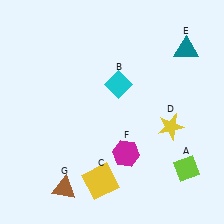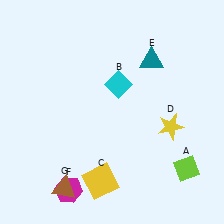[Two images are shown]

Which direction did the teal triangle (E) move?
The teal triangle (E) moved left.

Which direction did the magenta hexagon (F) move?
The magenta hexagon (F) moved left.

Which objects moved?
The objects that moved are: the teal triangle (E), the magenta hexagon (F).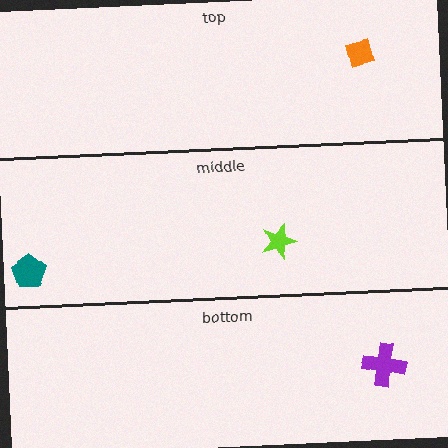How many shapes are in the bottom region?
1.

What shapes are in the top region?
The orange square.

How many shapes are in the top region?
1.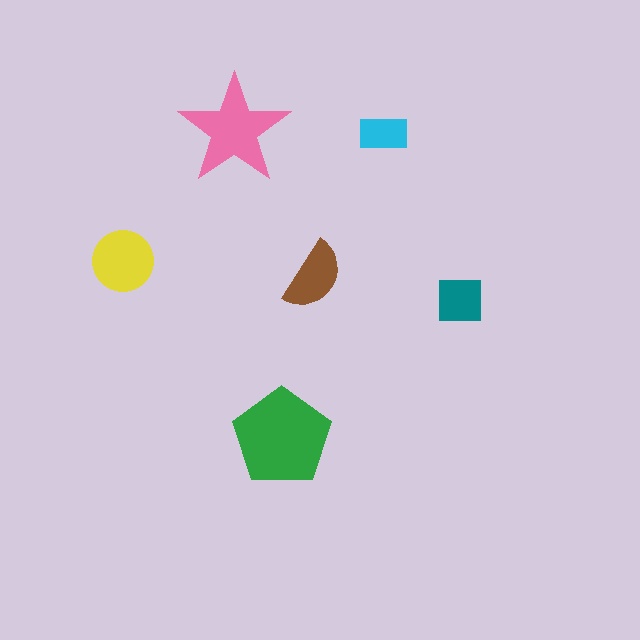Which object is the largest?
The green pentagon.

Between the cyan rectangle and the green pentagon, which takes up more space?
The green pentagon.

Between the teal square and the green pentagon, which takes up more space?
The green pentagon.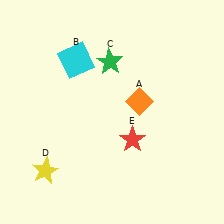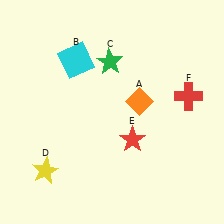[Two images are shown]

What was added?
A red cross (F) was added in Image 2.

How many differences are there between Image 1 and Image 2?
There is 1 difference between the two images.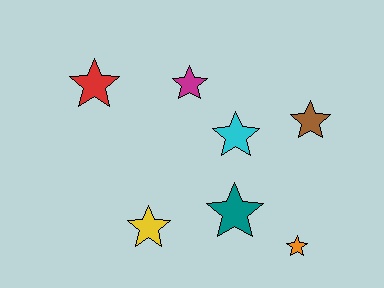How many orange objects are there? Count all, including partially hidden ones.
There is 1 orange object.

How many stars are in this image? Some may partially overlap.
There are 7 stars.